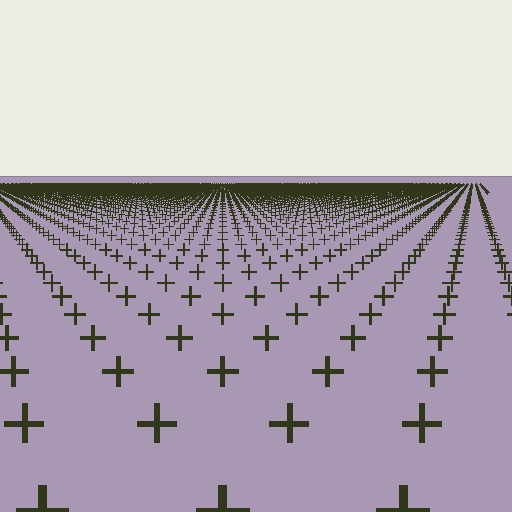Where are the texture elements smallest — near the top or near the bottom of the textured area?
Near the top.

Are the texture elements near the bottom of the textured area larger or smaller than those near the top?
Larger. Near the bottom, elements are closer to the viewer and appear at a bigger on-screen size.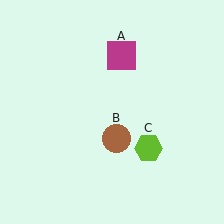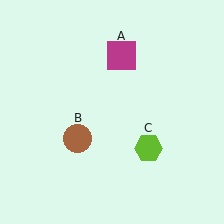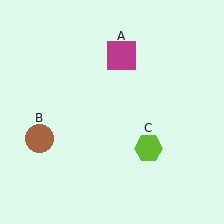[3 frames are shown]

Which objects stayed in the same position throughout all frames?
Magenta square (object A) and lime hexagon (object C) remained stationary.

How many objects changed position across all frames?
1 object changed position: brown circle (object B).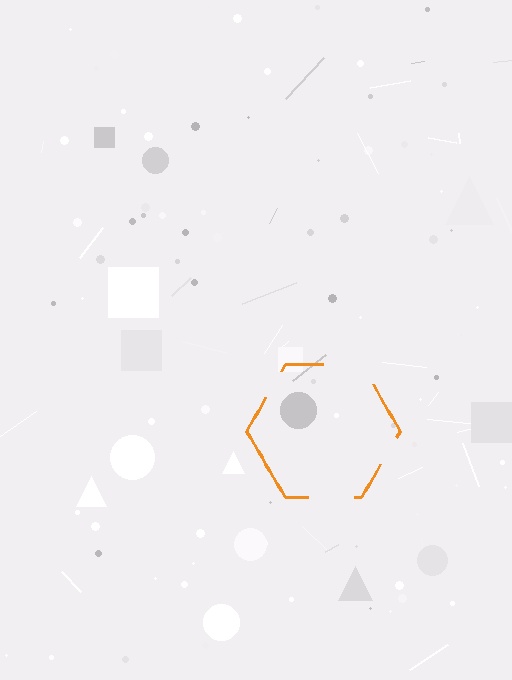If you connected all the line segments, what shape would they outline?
They would outline a hexagon.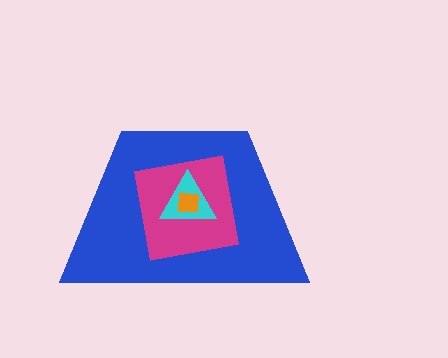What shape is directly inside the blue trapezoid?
The magenta square.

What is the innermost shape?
The orange square.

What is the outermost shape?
The blue trapezoid.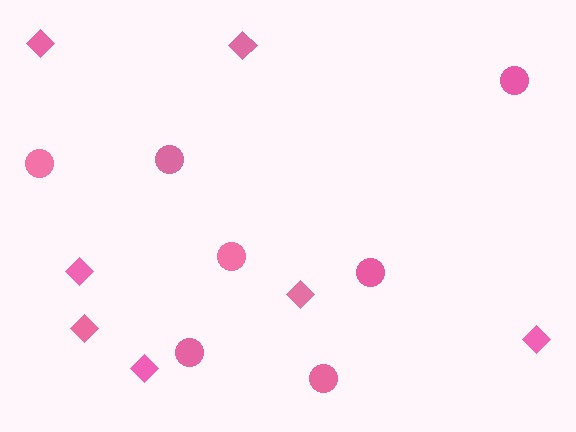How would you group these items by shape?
There are 2 groups: one group of circles (7) and one group of diamonds (7).